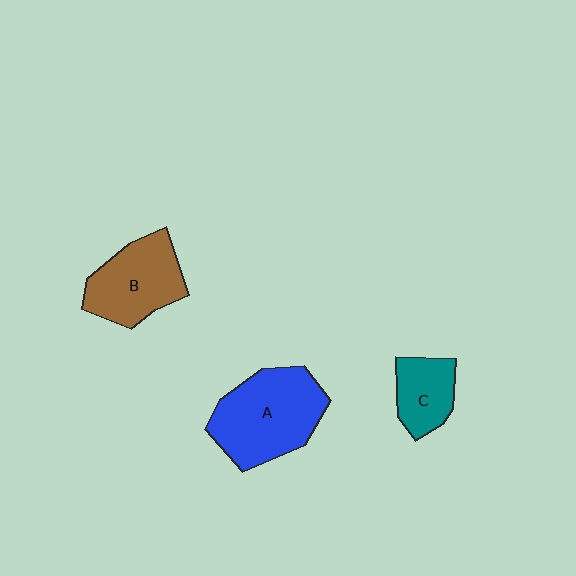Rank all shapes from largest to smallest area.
From largest to smallest: A (blue), B (brown), C (teal).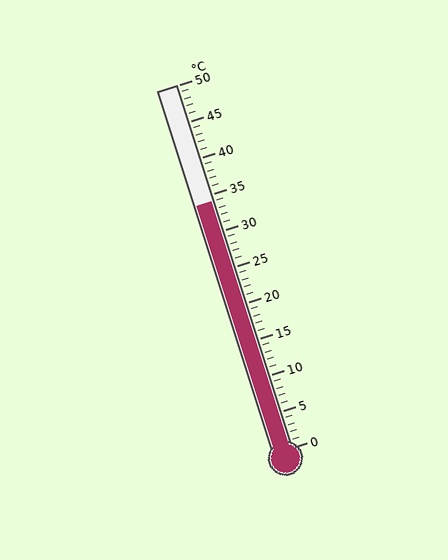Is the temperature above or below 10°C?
The temperature is above 10°C.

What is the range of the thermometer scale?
The thermometer scale ranges from 0°C to 50°C.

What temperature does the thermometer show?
The thermometer shows approximately 34°C.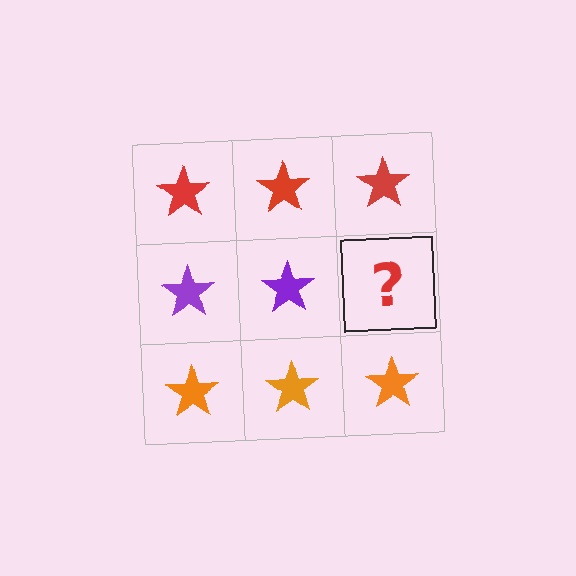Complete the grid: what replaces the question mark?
The question mark should be replaced with a purple star.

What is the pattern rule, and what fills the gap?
The rule is that each row has a consistent color. The gap should be filled with a purple star.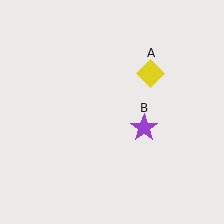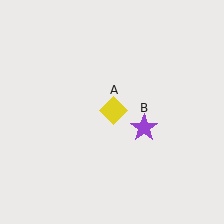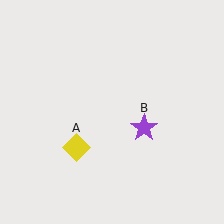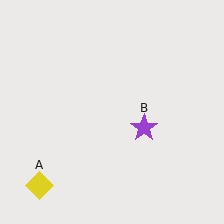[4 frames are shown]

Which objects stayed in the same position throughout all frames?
Purple star (object B) remained stationary.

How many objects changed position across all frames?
1 object changed position: yellow diamond (object A).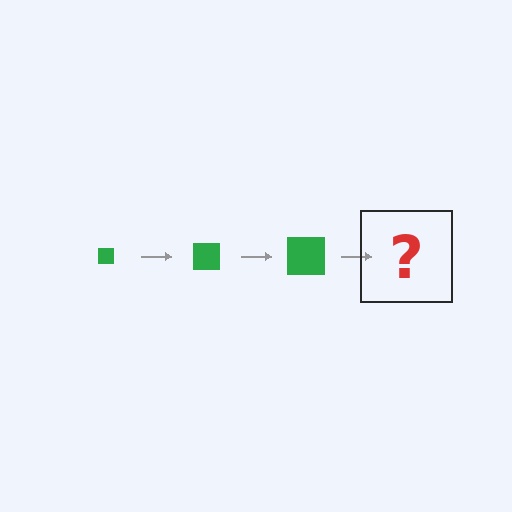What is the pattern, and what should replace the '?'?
The pattern is that the square gets progressively larger each step. The '?' should be a green square, larger than the previous one.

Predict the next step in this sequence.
The next step is a green square, larger than the previous one.